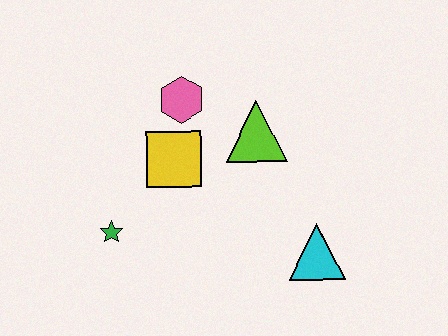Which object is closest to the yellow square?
The pink hexagon is closest to the yellow square.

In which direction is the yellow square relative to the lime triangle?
The yellow square is to the left of the lime triangle.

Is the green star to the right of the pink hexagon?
No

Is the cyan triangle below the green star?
Yes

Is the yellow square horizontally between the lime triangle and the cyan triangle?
No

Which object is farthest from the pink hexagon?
The cyan triangle is farthest from the pink hexagon.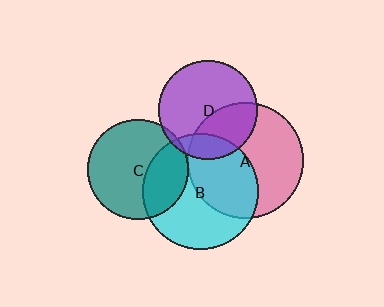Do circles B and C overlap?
Yes.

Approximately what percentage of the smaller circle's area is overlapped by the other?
Approximately 30%.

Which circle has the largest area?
Circle A (pink).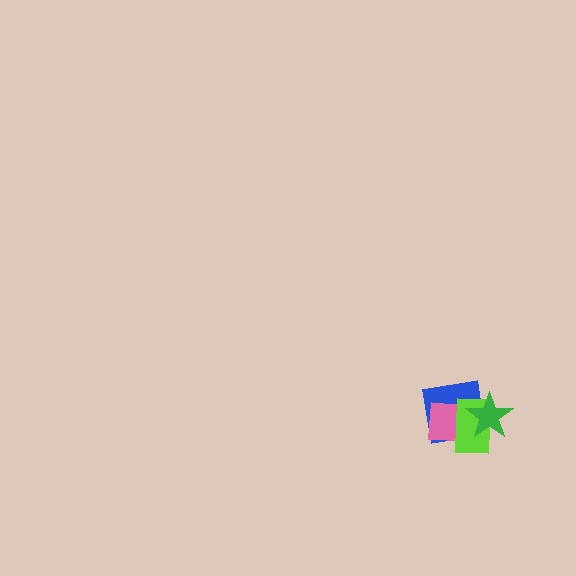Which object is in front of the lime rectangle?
The green star is in front of the lime rectangle.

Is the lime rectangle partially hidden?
Yes, it is partially covered by another shape.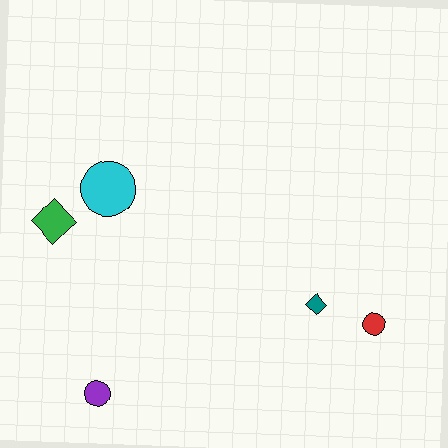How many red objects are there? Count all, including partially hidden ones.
There is 1 red object.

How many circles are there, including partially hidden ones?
There are 3 circles.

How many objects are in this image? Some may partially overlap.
There are 5 objects.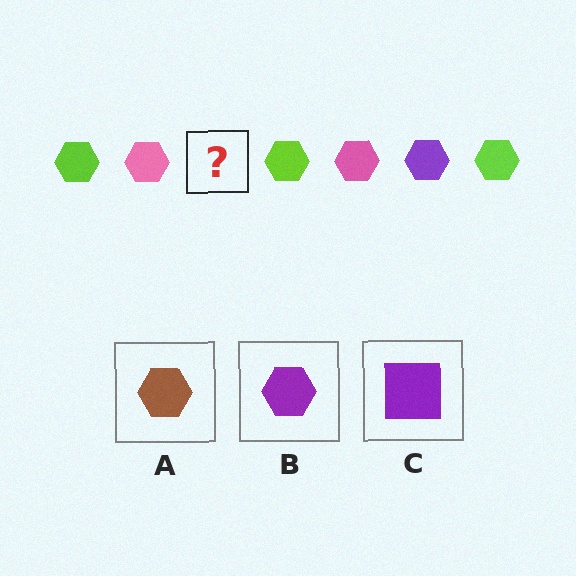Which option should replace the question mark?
Option B.